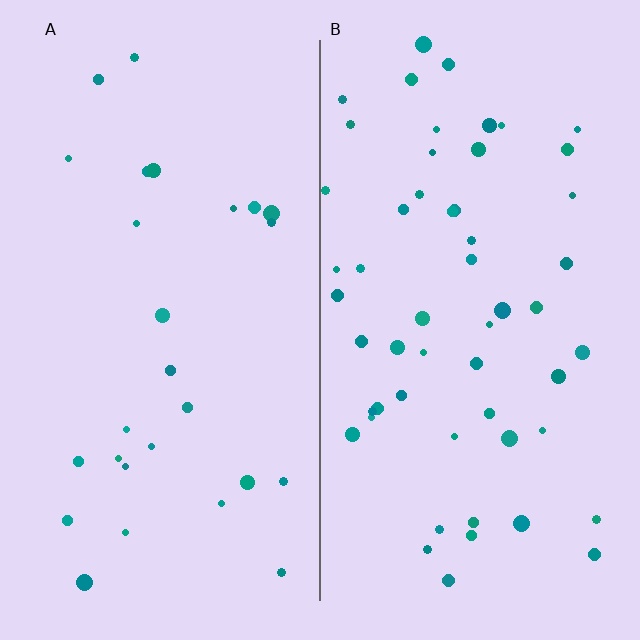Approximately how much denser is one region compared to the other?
Approximately 2.0× — region B over region A.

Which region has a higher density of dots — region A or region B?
B (the right).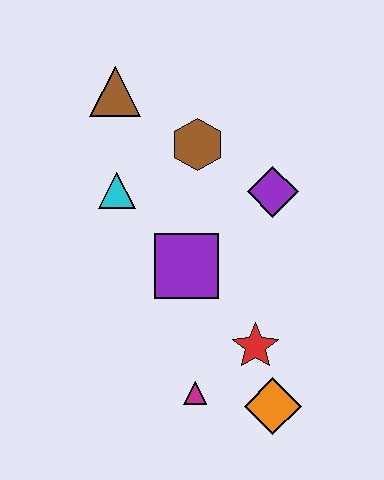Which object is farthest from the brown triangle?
The orange diamond is farthest from the brown triangle.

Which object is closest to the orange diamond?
The red star is closest to the orange diamond.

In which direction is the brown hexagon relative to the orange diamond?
The brown hexagon is above the orange diamond.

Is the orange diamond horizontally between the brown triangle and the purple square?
No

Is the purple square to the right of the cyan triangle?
Yes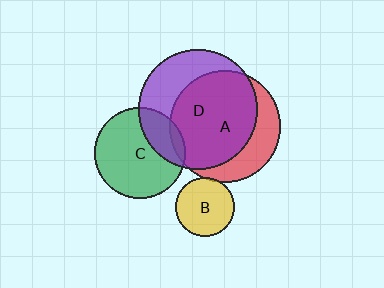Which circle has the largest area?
Circle D (purple).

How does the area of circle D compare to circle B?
Approximately 4.1 times.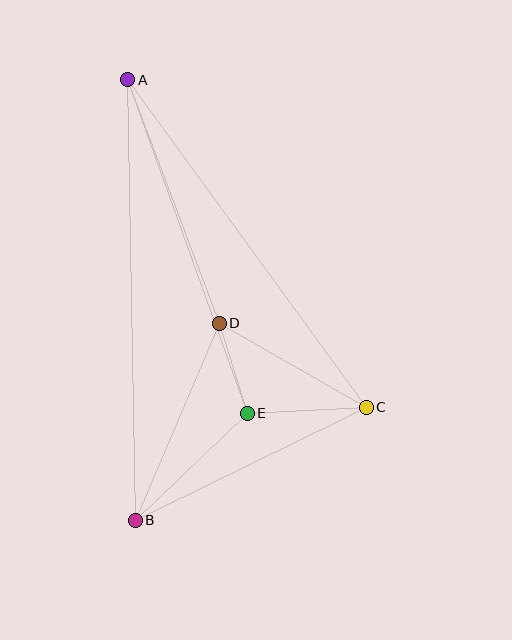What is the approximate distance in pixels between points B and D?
The distance between B and D is approximately 214 pixels.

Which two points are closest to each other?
Points D and E are closest to each other.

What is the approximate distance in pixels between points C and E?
The distance between C and E is approximately 119 pixels.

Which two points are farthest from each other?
Points A and B are farthest from each other.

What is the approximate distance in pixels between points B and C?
The distance between B and C is approximately 257 pixels.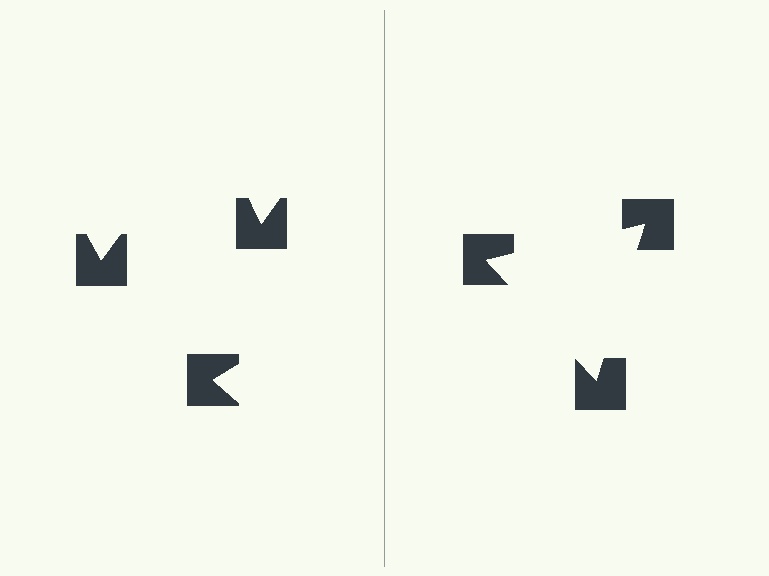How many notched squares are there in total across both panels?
6 — 3 on each side.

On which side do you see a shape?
An illusory triangle appears on the right side. On the left side the wedge cuts are rotated, so no coherent shape forms.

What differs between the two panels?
The notched squares are positioned identically on both sides; only the wedge orientations differ. On the right they align to a triangle; on the left they are misaligned.